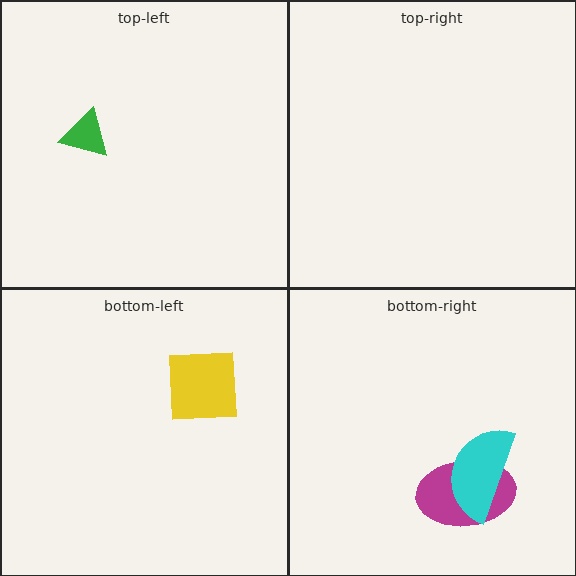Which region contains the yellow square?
The bottom-left region.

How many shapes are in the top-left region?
1.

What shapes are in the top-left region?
The green triangle.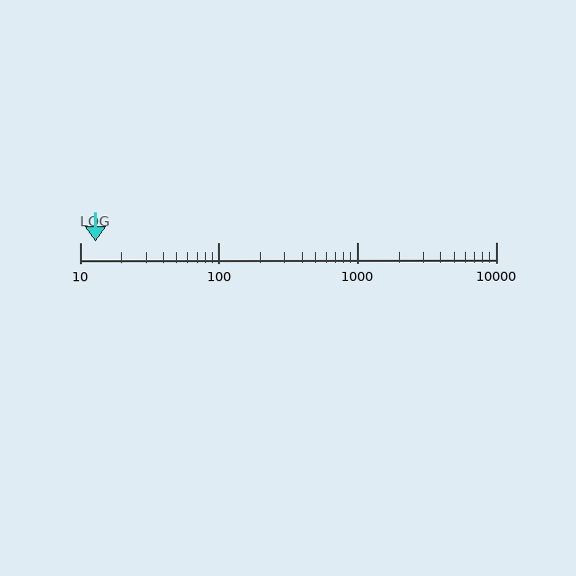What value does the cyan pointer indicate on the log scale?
The pointer indicates approximately 13.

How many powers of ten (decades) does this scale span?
The scale spans 3 decades, from 10 to 10000.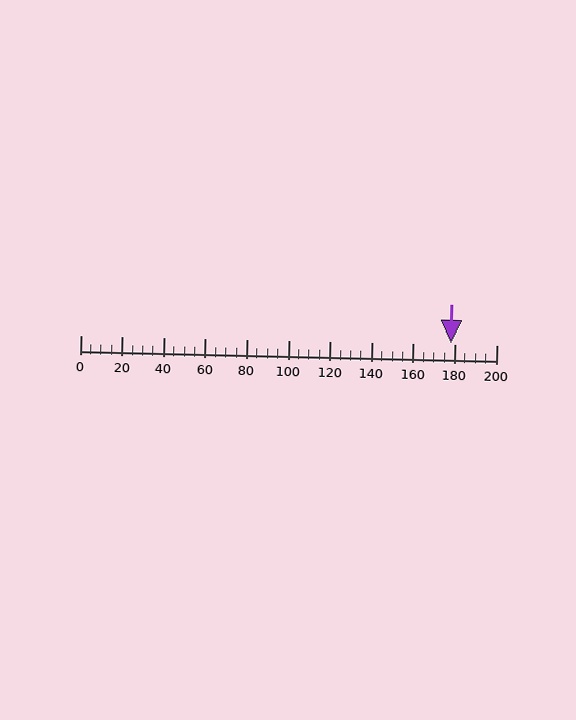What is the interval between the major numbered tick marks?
The major tick marks are spaced 20 units apart.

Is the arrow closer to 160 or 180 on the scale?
The arrow is closer to 180.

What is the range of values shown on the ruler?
The ruler shows values from 0 to 200.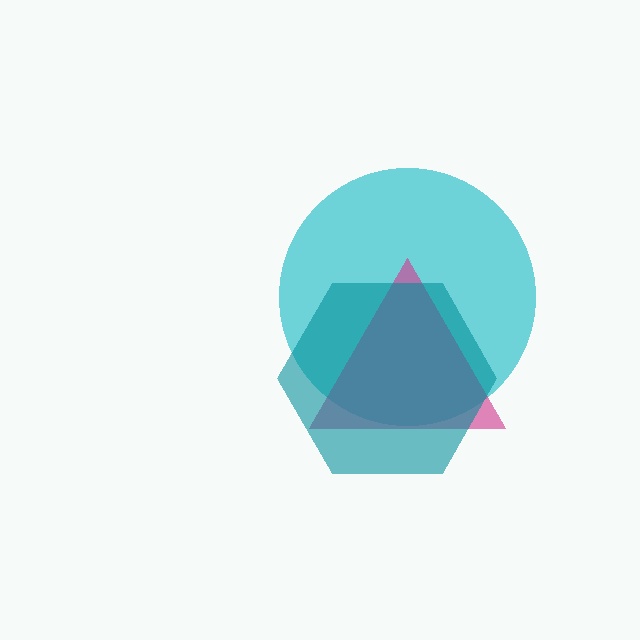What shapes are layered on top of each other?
The layered shapes are: a cyan circle, a magenta triangle, a teal hexagon.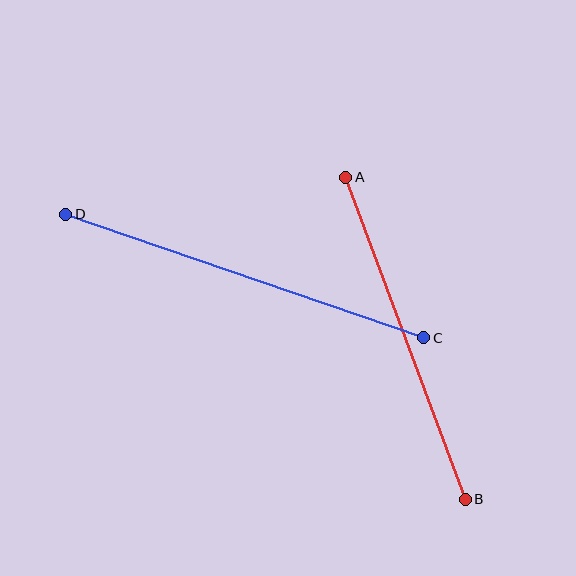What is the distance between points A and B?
The distance is approximately 343 pixels.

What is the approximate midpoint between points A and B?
The midpoint is at approximately (405, 338) pixels.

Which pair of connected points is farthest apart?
Points C and D are farthest apart.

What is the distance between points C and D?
The distance is approximately 379 pixels.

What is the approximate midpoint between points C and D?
The midpoint is at approximately (245, 276) pixels.